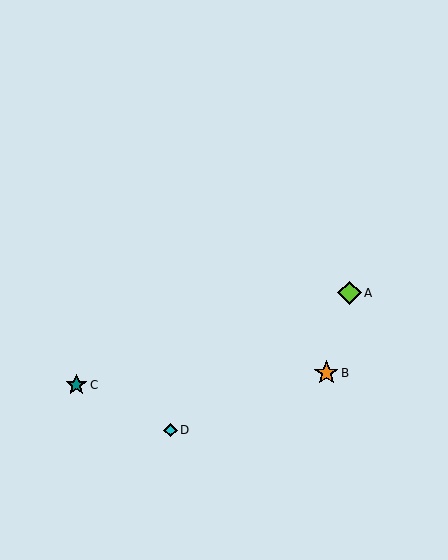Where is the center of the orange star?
The center of the orange star is at (326, 373).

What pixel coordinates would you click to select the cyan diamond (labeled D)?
Click at (171, 430) to select the cyan diamond D.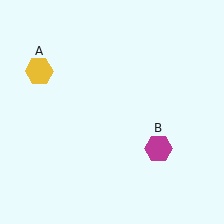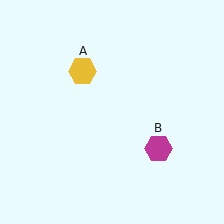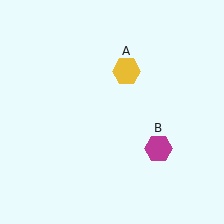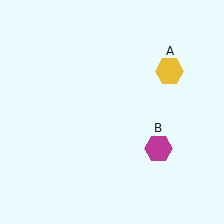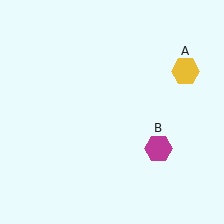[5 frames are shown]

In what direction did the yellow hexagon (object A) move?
The yellow hexagon (object A) moved right.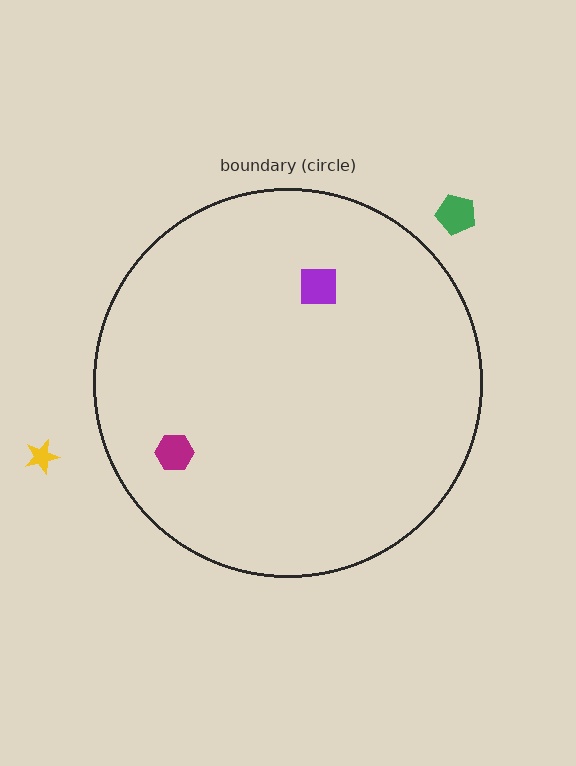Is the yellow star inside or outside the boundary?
Outside.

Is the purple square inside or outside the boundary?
Inside.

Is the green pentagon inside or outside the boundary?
Outside.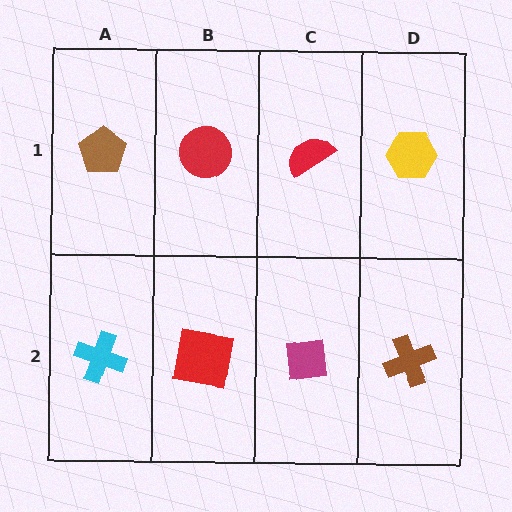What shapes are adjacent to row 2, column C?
A red semicircle (row 1, column C), a red square (row 2, column B), a brown cross (row 2, column D).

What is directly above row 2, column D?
A yellow hexagon.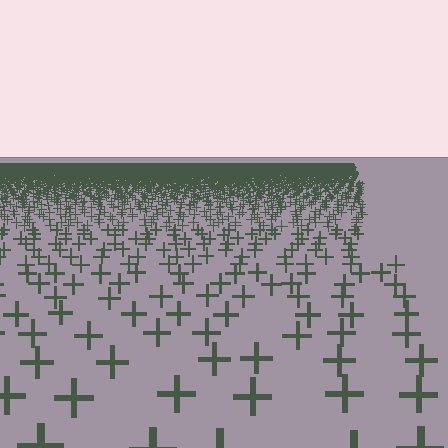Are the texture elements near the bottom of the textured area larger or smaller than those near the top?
Larger. Near the bottom, elements are closer to the viewer and appear at a bigger on-screen size.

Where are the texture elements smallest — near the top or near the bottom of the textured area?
Near the top.